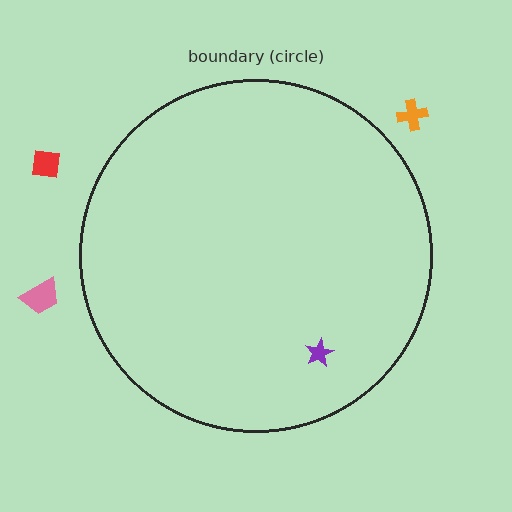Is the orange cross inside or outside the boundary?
Outside.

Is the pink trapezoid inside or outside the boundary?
Outside.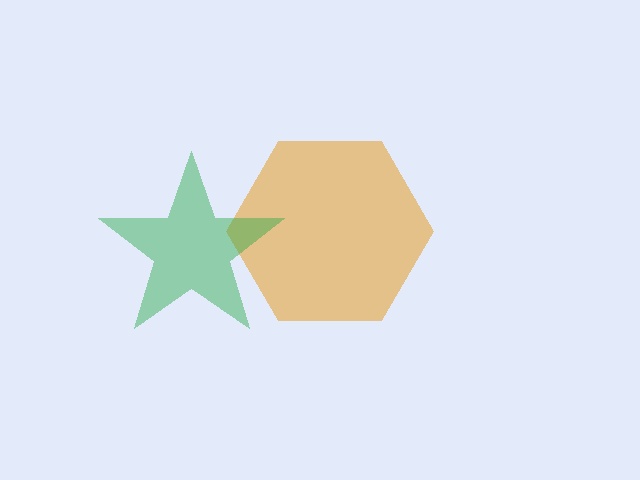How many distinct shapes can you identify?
There are 2 distinct shapes: an orange hexagon, a green star.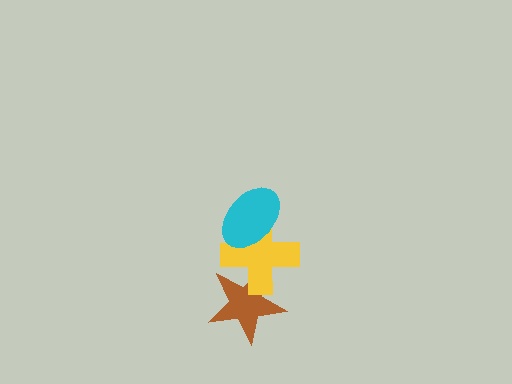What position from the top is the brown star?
The brown star is 3rd from the top.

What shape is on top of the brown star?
The yellow cross is on top of the brown star.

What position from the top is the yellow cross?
The yellow cross is 2nd from the top.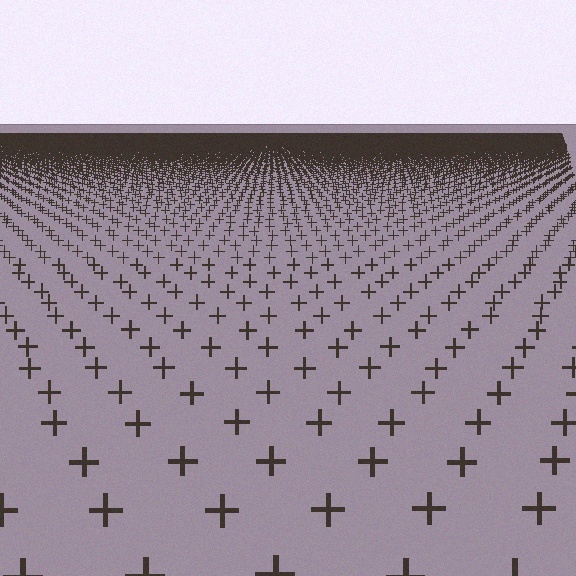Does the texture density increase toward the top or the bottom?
Density increases toward the top.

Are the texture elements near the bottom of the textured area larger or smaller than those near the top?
Larger. Near the bottom, elements are closer to the viewer and appear at a bigger on-screen size.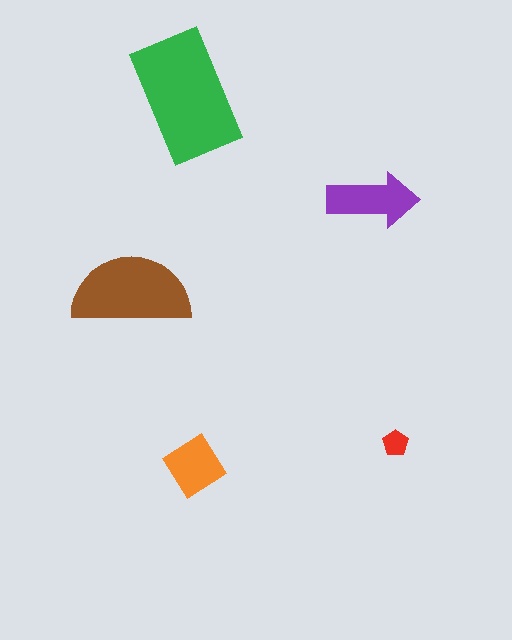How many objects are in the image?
There are 5 objects in the image.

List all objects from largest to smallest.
The green rectangle, the brown semicircle, the purple arrow, the orange diamond, the red pentagon.